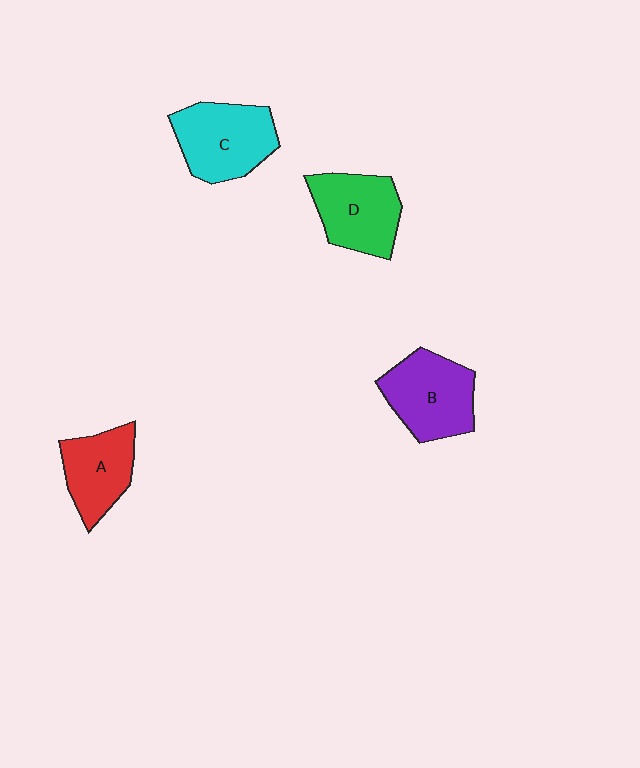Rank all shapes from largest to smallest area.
From largest to smallest: C (cyan), B (purple), D (green), A (red).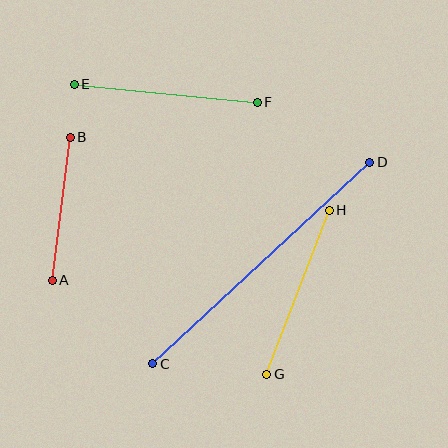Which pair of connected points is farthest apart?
Points C and D are farthest apart.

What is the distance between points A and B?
The distance is approximately 144 pixels.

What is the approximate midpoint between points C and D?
The midpoint is at approximately (261, 263) pixels.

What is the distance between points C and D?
The distance is approximately 296 pixels.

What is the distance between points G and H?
The distance is approximately 175 pixels.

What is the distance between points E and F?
The distance is approximately 184 pixels.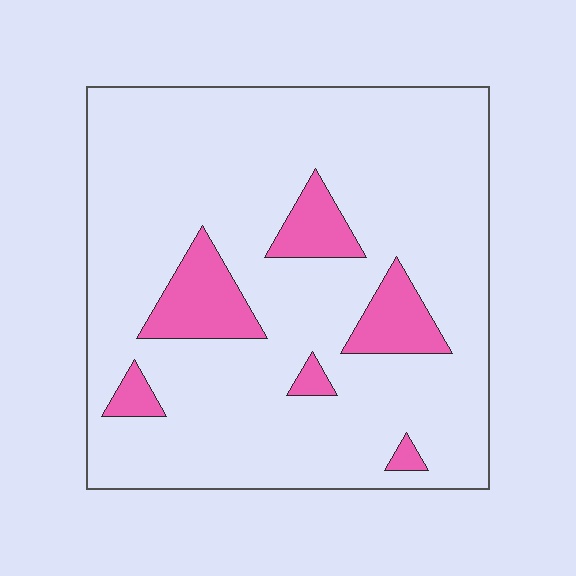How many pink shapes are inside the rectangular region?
6.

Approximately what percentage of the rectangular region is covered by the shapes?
Approximately 15%.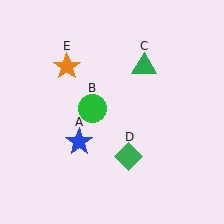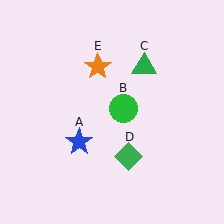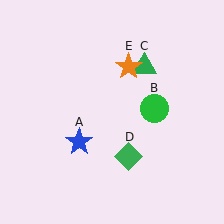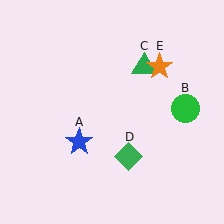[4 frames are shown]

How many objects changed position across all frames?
2 objects changed position: green circle (object B), orange star (object E).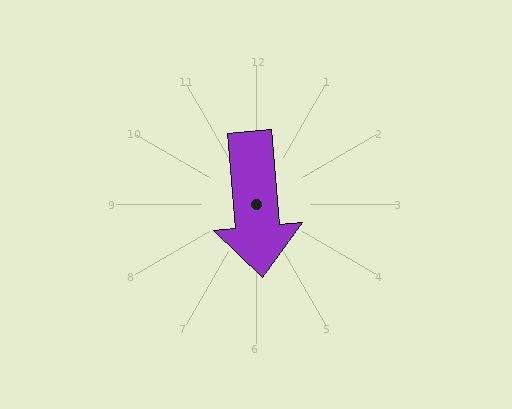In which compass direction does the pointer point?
South.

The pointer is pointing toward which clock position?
Roughly 6 o'clock.